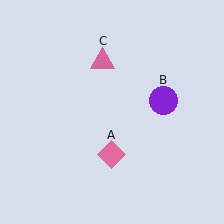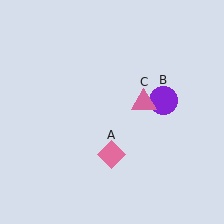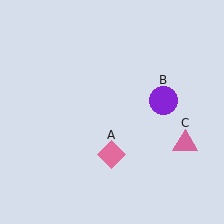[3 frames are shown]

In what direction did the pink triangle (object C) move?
The pink triangle (object C) moved down and to the right.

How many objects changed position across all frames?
1 object changed position: pink triangle (object C).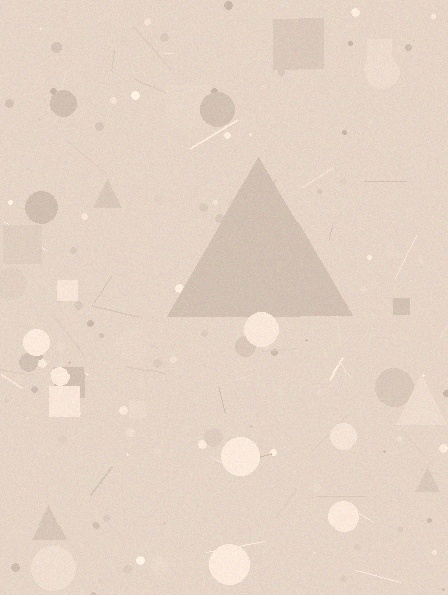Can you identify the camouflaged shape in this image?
The camouflaged shape is a triangle.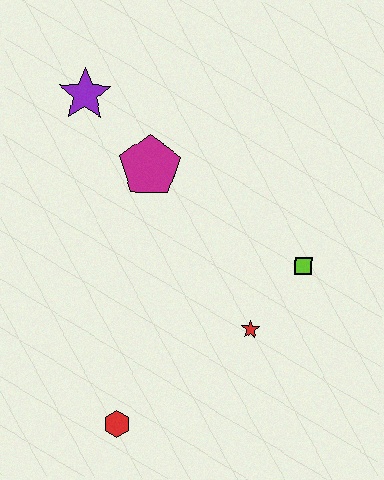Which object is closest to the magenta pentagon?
The purple star is closest to the magenta pentagon.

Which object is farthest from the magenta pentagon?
The red hexagon is farthest from the magenta pentagon.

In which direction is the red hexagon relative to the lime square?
The red hexagon is to the left of the lime square.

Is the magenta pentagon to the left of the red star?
Yes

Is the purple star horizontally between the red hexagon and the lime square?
No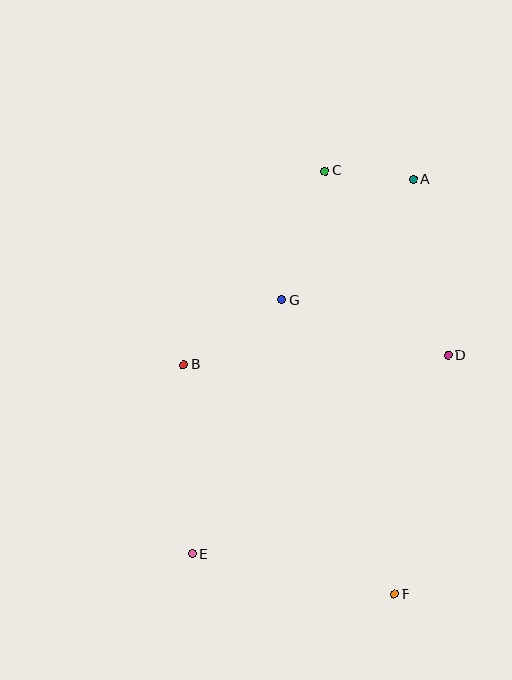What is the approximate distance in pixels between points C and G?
The distance between C and G is approximately 136 pixels.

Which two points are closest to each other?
Points A and C are closest to each other.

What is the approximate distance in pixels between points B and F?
The distance between B and F is approximately 312 pixels.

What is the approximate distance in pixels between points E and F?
The distance between E and F is approximately 206 pixels.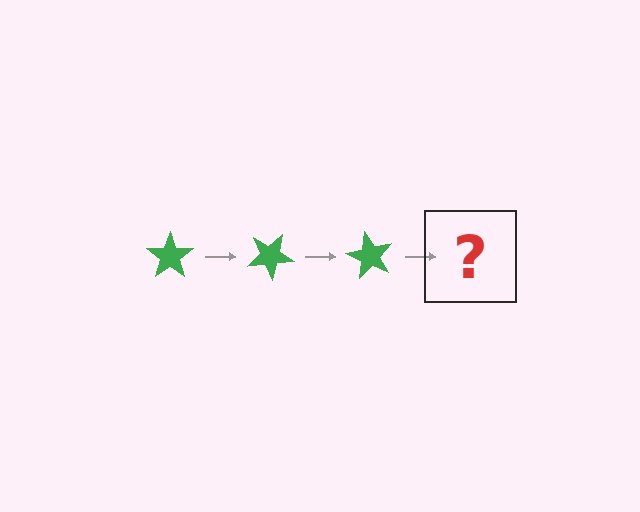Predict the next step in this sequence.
The next step is a green star rotated 90 degrees.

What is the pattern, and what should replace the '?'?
The pattern is that the star rotates 30 degrees each step. The '?' should be a green star rotated 90 degrees.